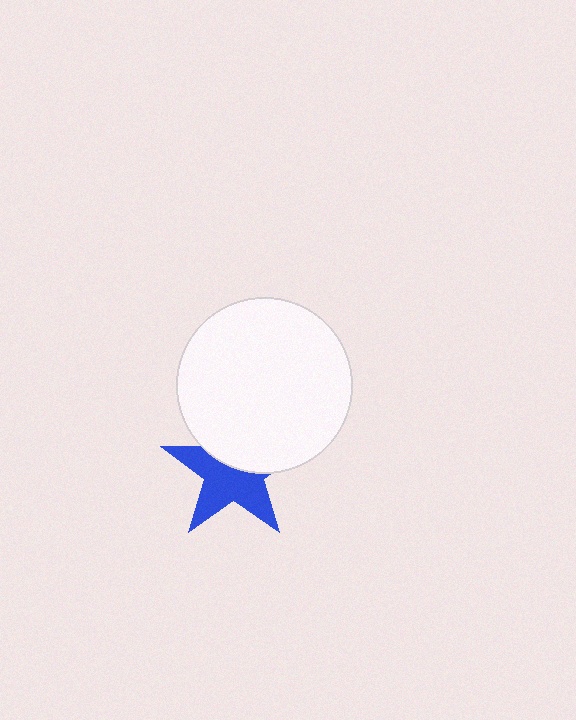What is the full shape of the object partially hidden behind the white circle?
The partially hidden object is a blue star.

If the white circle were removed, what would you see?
You would see the complete blue star.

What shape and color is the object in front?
The object in front is a white circle.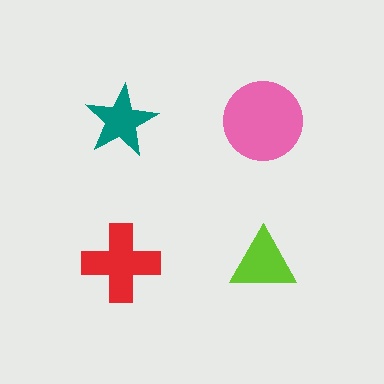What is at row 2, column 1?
A red cross.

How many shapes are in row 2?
2 shapes.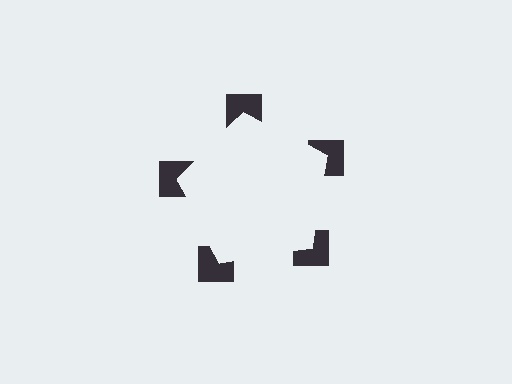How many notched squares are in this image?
There are 5 — one at each vertex of the illusory pentagon.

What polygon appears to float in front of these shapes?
An illusory pentagon — its edges are inferred from the aligned wedge cuts in the notched squares, not physically drawn.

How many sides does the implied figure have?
5 sides.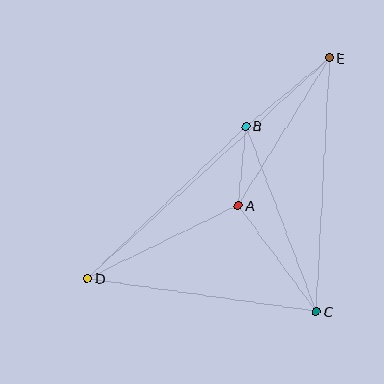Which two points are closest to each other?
Points A and B are closest to each other.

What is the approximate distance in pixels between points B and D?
The distance between B and D is approximately 220 pixels.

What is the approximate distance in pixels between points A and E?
The distance between A and E is approximately 174 pixels.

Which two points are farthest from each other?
Points D and E are farthest from each other.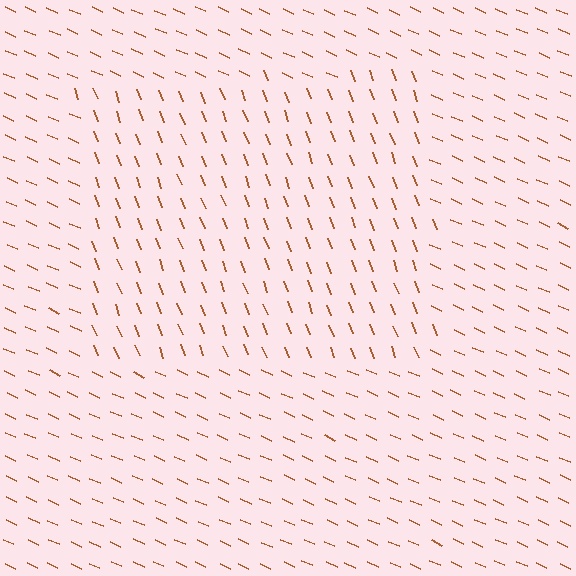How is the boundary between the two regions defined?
The boundary is defined purely by a change in line orientation (approximately 45 degrees difference). All lines are the same color and thickness.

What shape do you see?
I see a rectangle.